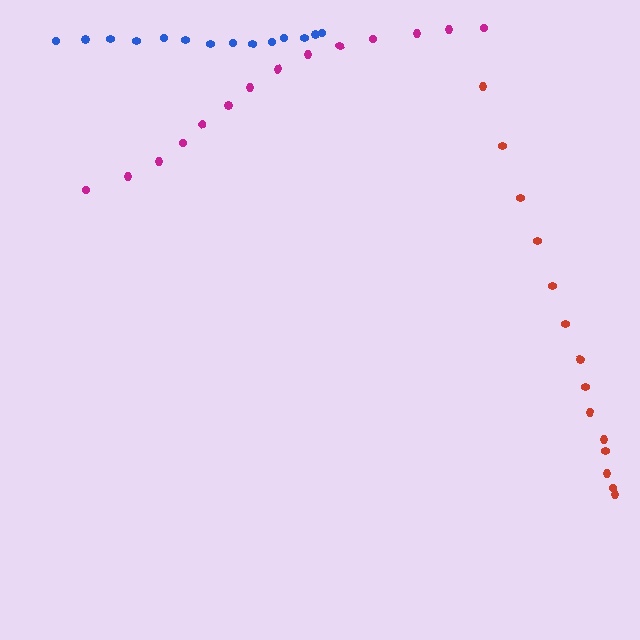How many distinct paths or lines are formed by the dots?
There are 3 distinct paths.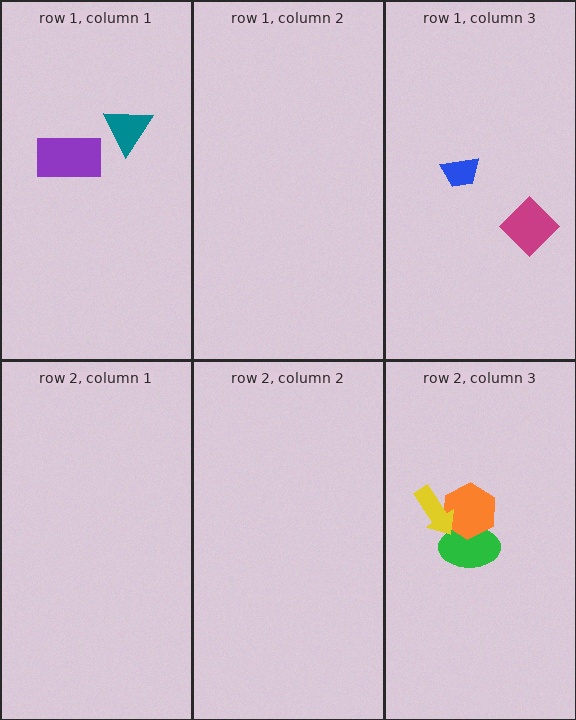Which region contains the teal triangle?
The row 1, column 1 region.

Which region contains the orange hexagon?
The row 2, column 3 region.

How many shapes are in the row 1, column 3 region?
2.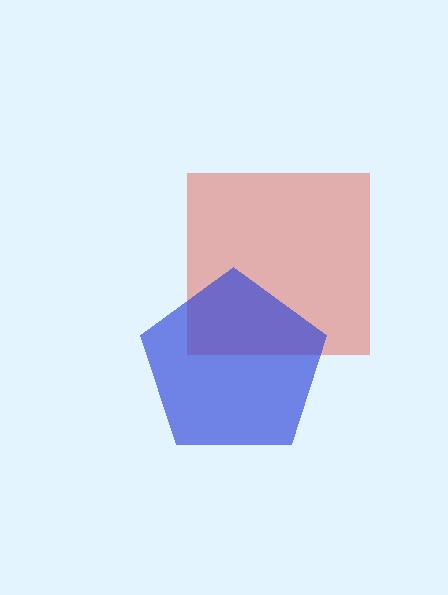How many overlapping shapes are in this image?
There are 2 overlapping shapes in the image.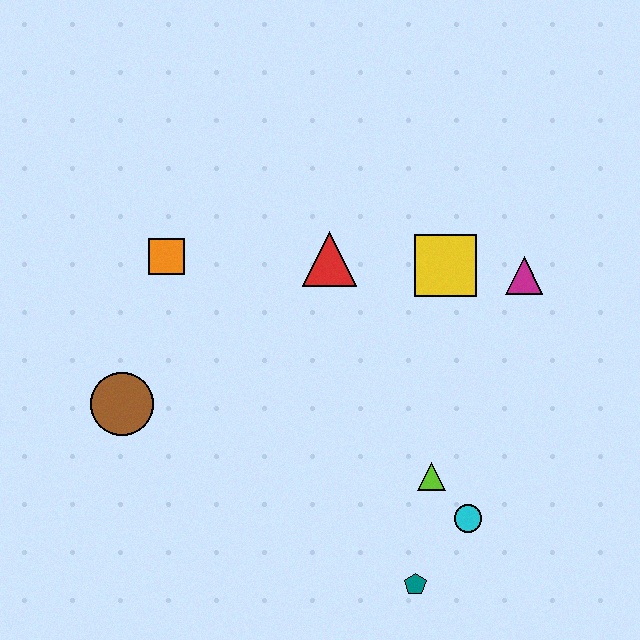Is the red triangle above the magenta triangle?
Yes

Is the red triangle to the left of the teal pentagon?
Yes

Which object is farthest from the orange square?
The teal pentagon is farthest from the orange square.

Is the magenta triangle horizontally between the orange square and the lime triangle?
No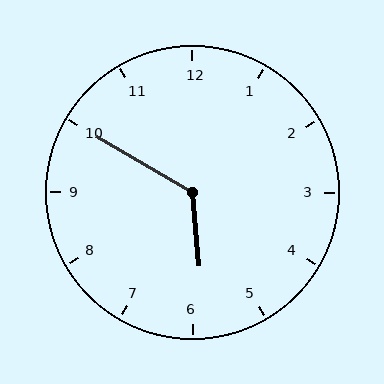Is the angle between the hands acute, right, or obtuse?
It is obtuse.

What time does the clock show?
5:50.